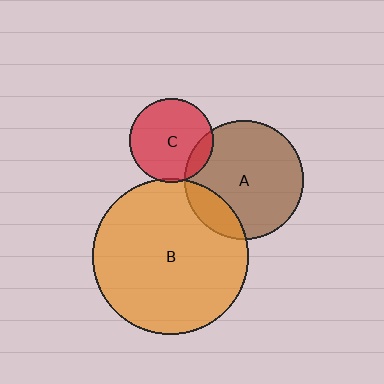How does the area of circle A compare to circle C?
Approximately 2.0 times.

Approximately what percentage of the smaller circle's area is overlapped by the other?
Approximately 15%.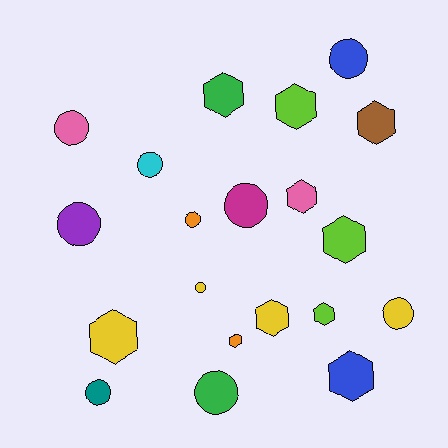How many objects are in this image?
There are 20 objects.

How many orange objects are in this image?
There are 2 orange objects.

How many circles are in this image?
There are 10 circles.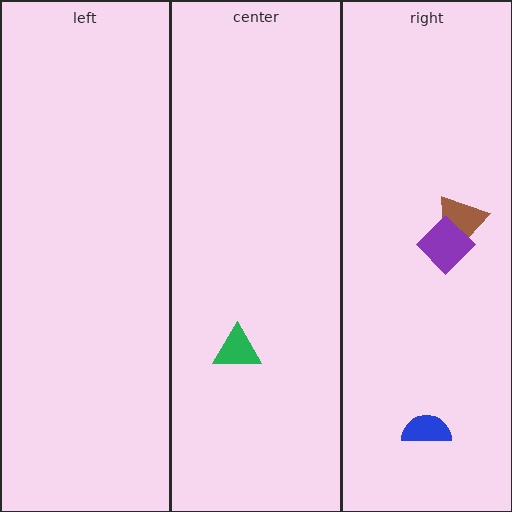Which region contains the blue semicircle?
The right region.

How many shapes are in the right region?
3.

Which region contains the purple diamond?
The right region.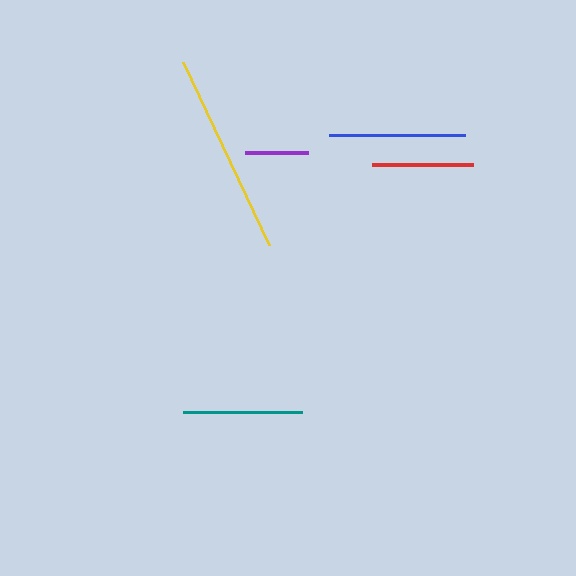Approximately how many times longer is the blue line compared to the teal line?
The blue line is approximately 1.1 times the length of the teal line.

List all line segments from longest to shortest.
From longest to shortest: yellow, blue, teal, red, purple.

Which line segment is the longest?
The yellow line is the longest at approximately 202 pixels.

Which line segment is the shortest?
The purple line is the shortest at approximately 63 pixels.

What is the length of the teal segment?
The teal segment is approximately 119 pixels long.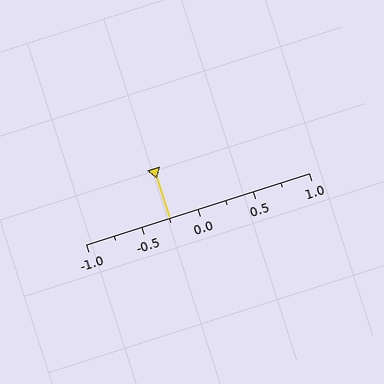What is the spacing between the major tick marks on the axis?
The major ticks are spaced 0.5 apart.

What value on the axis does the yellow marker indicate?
The marker indicates approximately -0.25.